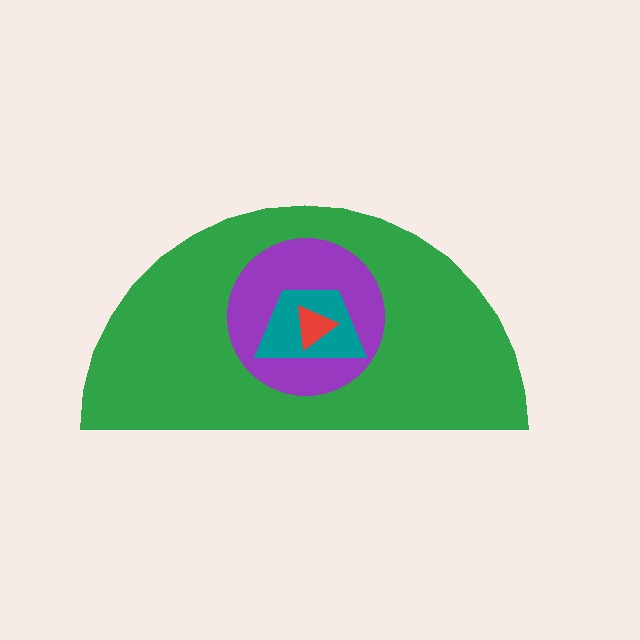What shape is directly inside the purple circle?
The teal trapezoid.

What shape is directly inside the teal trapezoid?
The red triangle.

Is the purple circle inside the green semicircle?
Yes.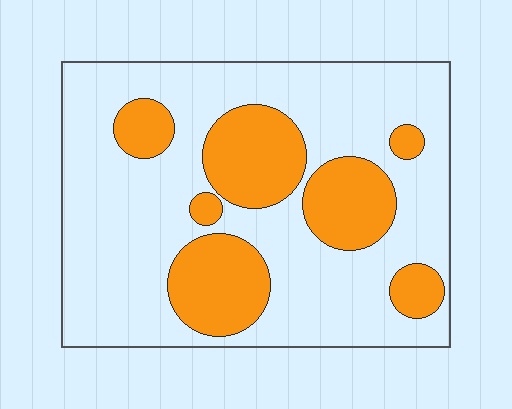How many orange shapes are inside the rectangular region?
7.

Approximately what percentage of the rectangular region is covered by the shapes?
Approximately 30%.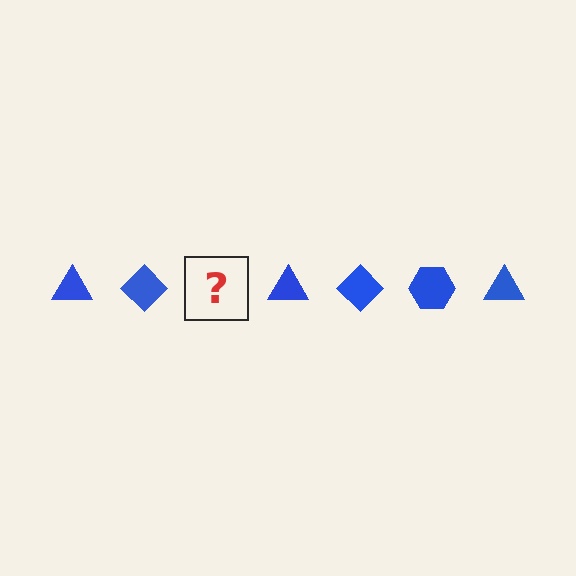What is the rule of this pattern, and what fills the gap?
The rule is that the pattern cycles through triangle, diamond, hexagon shapes in blue. The gap should be filled with a blue hexagon.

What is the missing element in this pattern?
The missing element is a blue hexagon.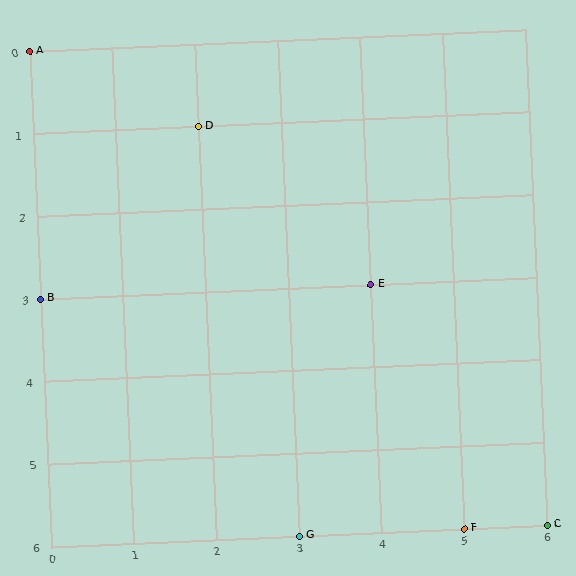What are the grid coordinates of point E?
Point E is at grid coordinates (4, 3).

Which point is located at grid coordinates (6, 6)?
Point C is at (6, 6).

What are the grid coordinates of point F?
Point F is at grid coordinates (5, 6).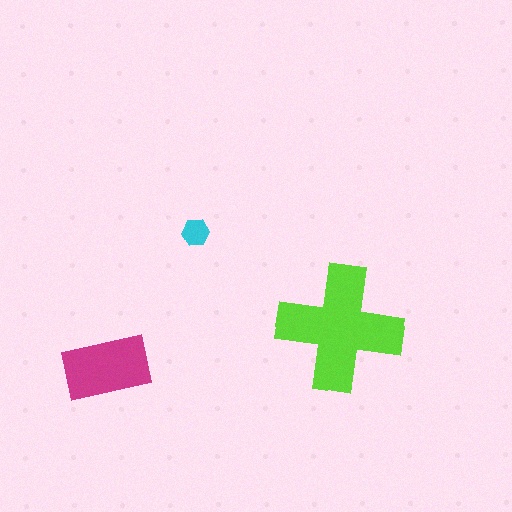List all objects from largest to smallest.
The lime cross, the magenta rectangle, the cyan hexagon.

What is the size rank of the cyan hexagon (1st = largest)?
3rd.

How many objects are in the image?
There are 3 objects in the image.